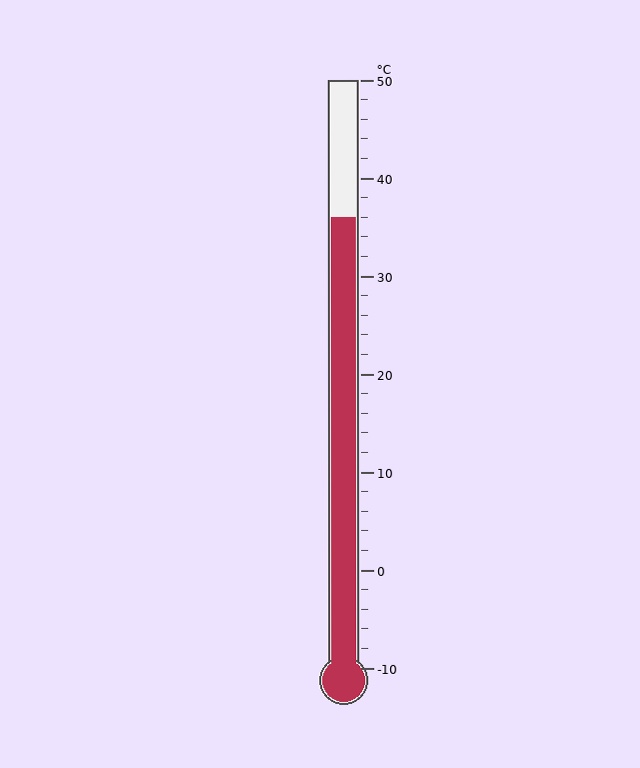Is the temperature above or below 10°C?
The temperature is above 10°C.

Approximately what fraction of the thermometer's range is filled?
The thermometer is filled to approximately 75% of its range.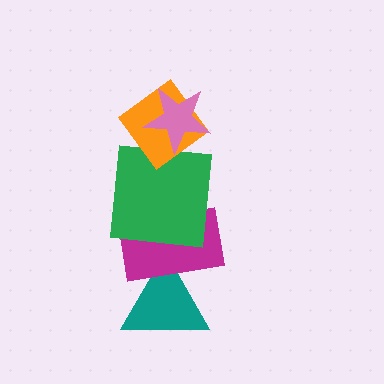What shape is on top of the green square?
The orange diamond is on top of the green square.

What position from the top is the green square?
The green square is 3rd from the top.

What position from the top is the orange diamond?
The orange diamond is 2nd from the top.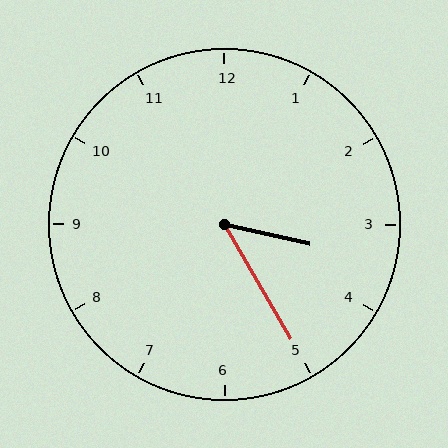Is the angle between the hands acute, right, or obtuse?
It is acute.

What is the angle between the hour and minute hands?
Approximately 48 degrees.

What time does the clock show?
3:25.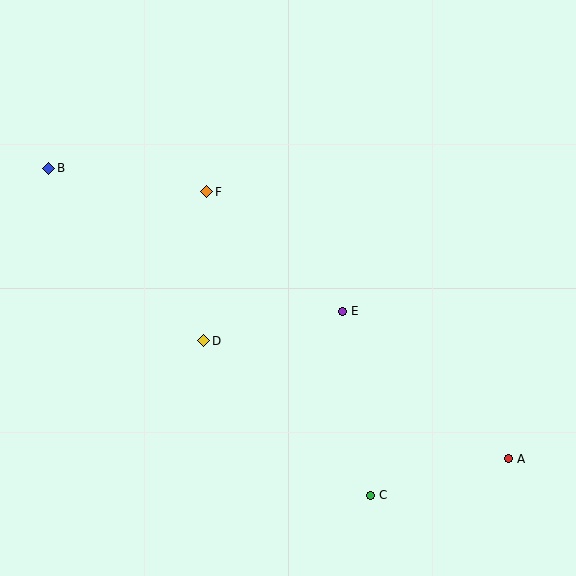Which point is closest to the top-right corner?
Point E is closest to the top-right corner.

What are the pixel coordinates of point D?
Point D is at (204, 341).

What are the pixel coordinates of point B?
Point B is at (49, 168).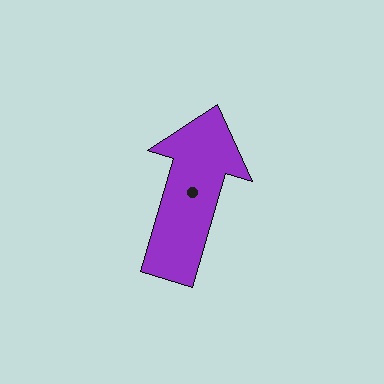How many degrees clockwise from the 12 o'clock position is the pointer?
Approximately 16 degrees.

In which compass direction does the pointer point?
North.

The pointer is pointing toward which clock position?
Roughly 1 o'clock.